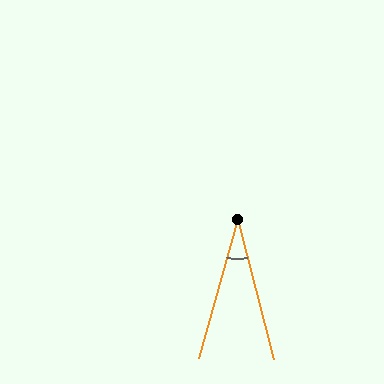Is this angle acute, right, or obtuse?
It is acute.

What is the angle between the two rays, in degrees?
Approximately 30 degrees.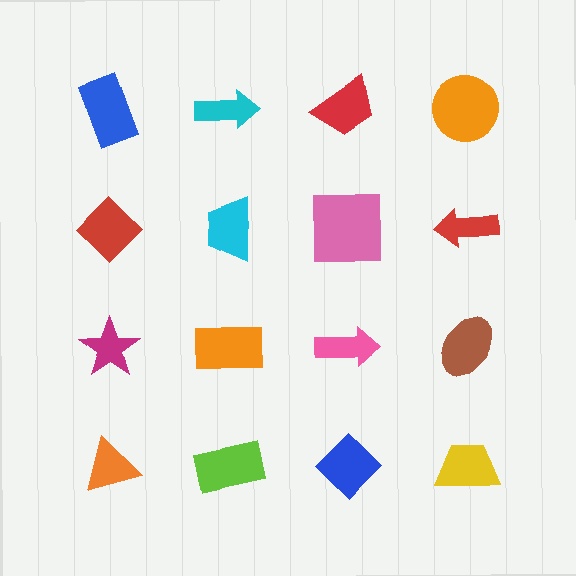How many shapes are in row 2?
4 shapes.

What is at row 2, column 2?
A cyan trapezoid.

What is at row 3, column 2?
An orange rectangle.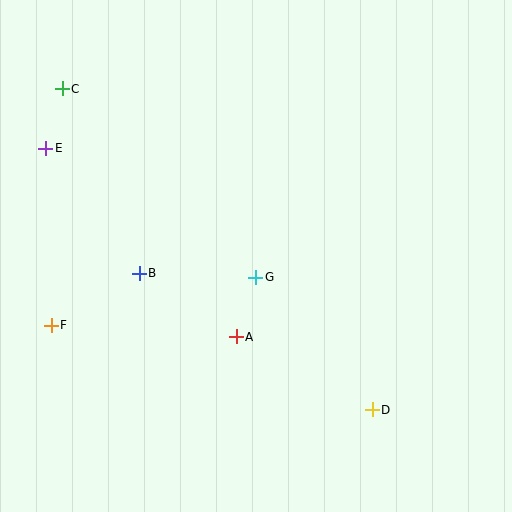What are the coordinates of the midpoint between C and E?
The midpoint between C and E is at (54, 118).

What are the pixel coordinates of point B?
Point B is at (139, 273).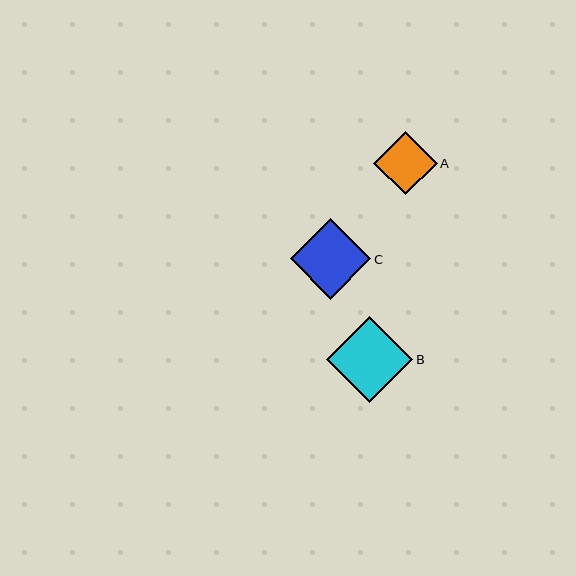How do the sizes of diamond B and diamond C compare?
Diamond B and diamond C are approximately the same size.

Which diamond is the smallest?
Diamond A is the smallest with a size of approximately 64 pixels.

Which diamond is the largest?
Diamond B is the largest with a size of approximately 86 pixels.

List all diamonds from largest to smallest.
From largest to smallest: B, C, A.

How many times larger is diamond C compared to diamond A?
Diamond C is approximately 1.3 times the size of diamond A.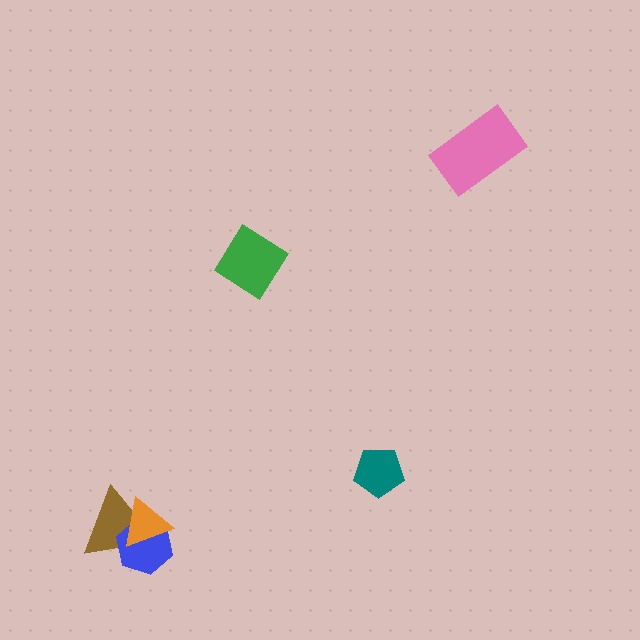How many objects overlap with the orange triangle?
2 objects overlap with the orange triangle.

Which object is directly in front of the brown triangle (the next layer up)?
The blue hexagon is directly in front of the brown triangle.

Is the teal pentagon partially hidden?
No, no other shape covers it.